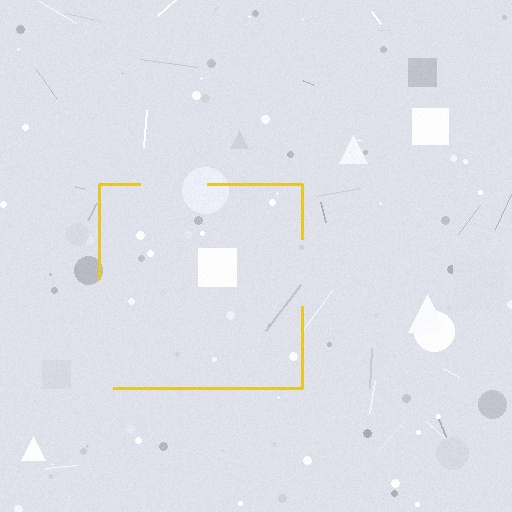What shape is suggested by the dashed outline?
The dashed outline suggests a square.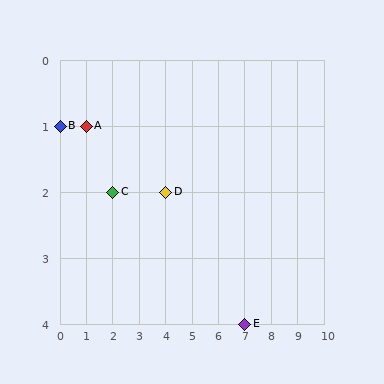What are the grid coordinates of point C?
Point C is at grid coordinates (2, 2).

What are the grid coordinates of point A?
Point A is at grid coordinates (1, 1).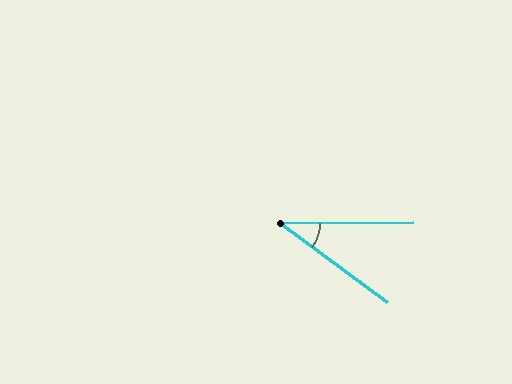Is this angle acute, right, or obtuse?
It is acute.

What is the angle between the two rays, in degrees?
Approximately 37 degrees.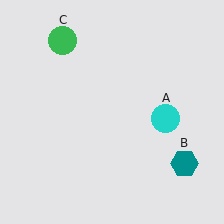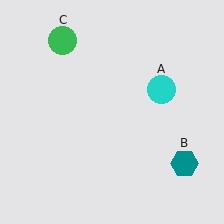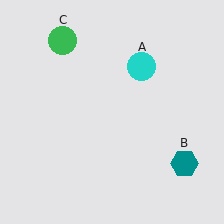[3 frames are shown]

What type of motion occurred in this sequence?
The cyan circle (object A) rotated counterclockwise around the center of the scene.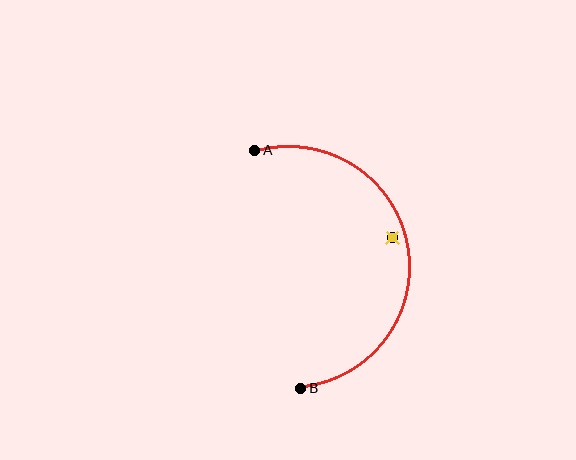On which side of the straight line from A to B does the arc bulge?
The arc bulges to the right of the straight line connecting A and B.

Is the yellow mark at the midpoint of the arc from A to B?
No — the yellow mark does not lie on the arc at all. It sits slightly inside the curve.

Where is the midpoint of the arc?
The arc midpoint is the point on the curve farthest from the straight line joining A and B. It sits to the right of that line.